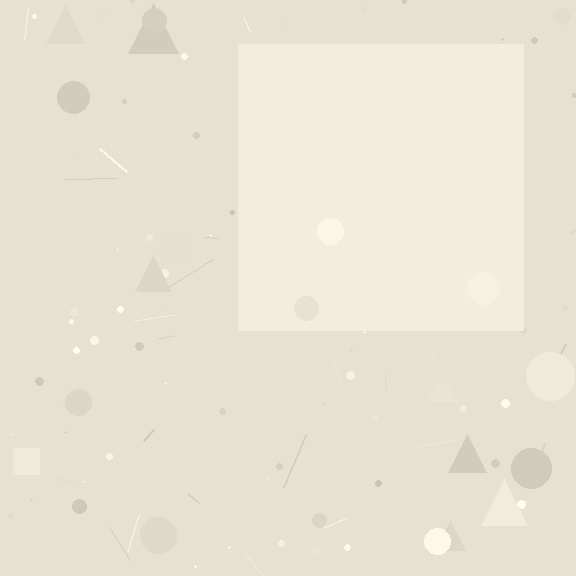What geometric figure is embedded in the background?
A square is embedded in the background.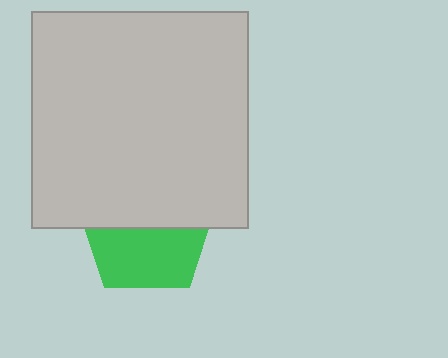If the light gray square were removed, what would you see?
You would see the complete green pentagon.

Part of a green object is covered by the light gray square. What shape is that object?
It is a pentagon.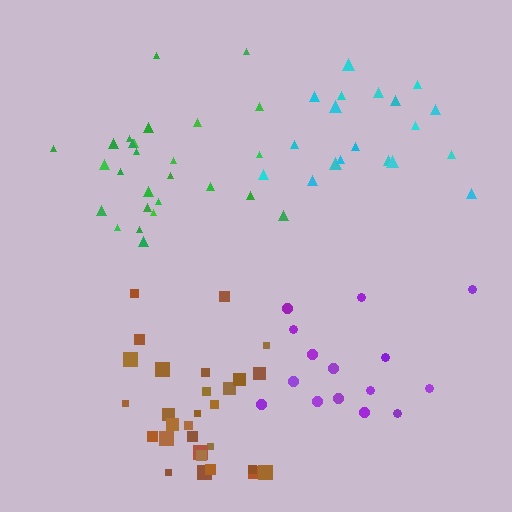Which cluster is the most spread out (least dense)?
Purple.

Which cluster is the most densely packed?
Brown.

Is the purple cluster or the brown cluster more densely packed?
Brown.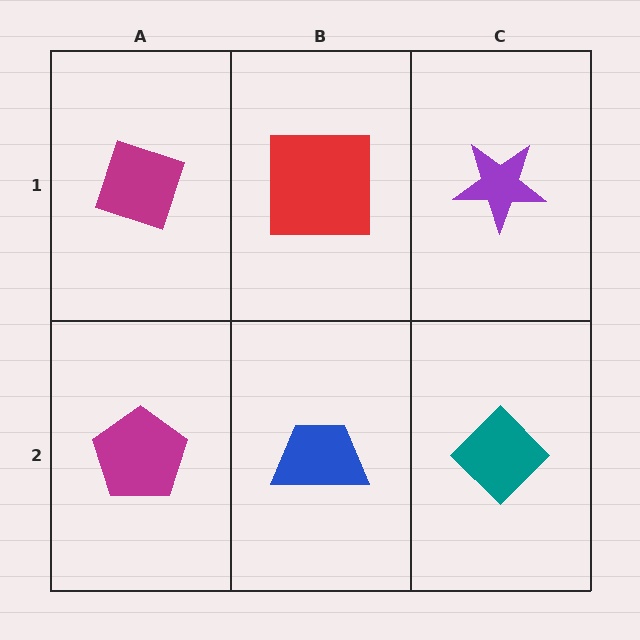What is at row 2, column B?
A blue trapezoid.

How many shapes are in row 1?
3 shapes.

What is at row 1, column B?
A red square.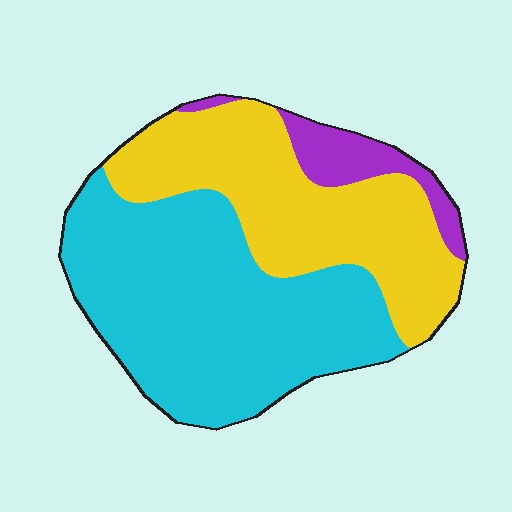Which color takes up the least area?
Purple, at roughly 10%.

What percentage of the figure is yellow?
Yellow covers around 40% of the figure.